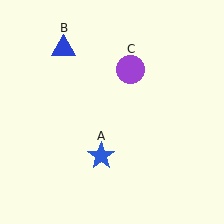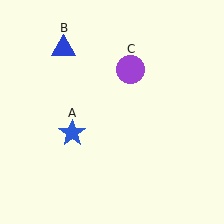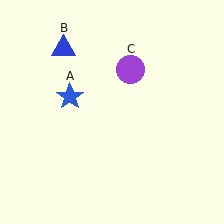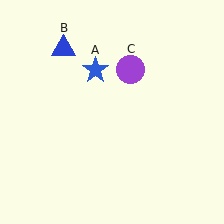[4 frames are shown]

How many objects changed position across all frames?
1 object changed position: blue star (object A).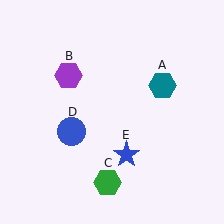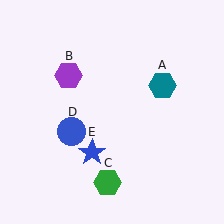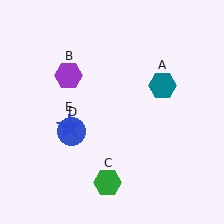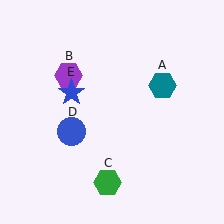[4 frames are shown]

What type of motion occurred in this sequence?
The blue star (object E) rotated clockwise around the center of the scene.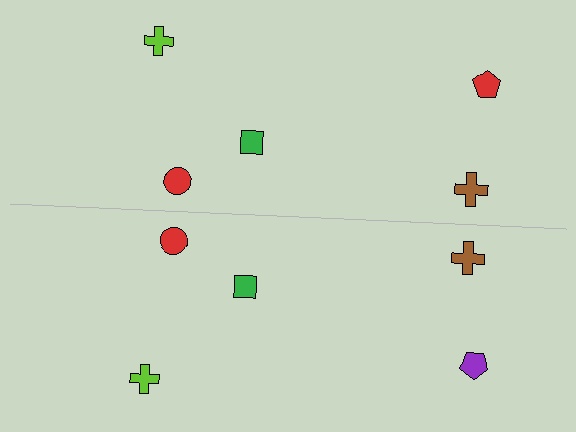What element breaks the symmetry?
The purple pentagon on the bottom side breaks the symmetry — its mirror counterpart is red.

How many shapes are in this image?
There are 10 shapes in this image.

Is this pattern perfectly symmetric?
No, the pattern is not perfectly symmetric. The purple pentagon on the bottom side breaks the symmetry — its mirror counterpart is red.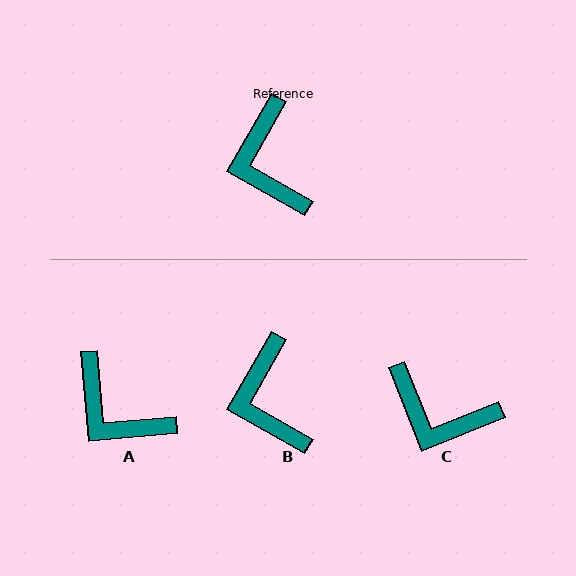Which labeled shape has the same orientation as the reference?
B.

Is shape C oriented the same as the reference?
No, it is off by about 52 degrees.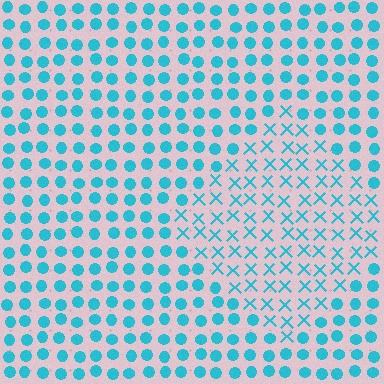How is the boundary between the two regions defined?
The boundary is defined by a change in element shape: X marks inside vs. circles outside. All elements share the same color and spacing.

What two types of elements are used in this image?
The image uses X marks inside the diamond region and circles outside it.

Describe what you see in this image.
The image is filled with small cyan elements arranged in a uniform grid. A diamond-shaped region contains X marks, while the surrounding area contains circles. The boundary is defined purely by the change in element shape.